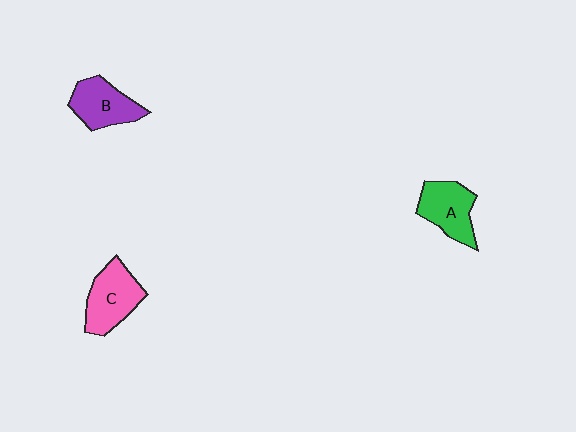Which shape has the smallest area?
Shape B (purple).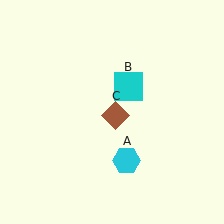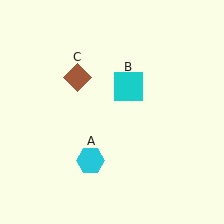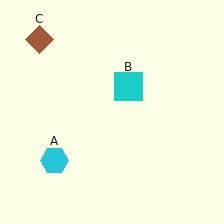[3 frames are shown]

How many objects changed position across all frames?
2 objects changed position: cyan hexagon (object A), brown diamond (object C).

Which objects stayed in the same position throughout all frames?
Cyan square (object B) remained stationary.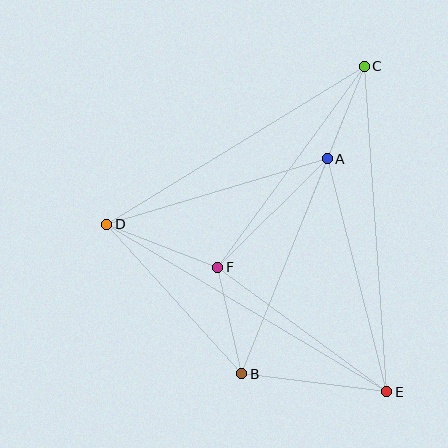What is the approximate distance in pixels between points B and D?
The distance between B and D is approximately 202 pixels.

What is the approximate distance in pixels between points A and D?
The distance between A and D is approximately 230 pixels.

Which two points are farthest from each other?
Points B and C are farthest from each other.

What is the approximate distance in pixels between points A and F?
The distance between A and F is approximately 154 pixels.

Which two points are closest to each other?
Points A and C are closest to each other.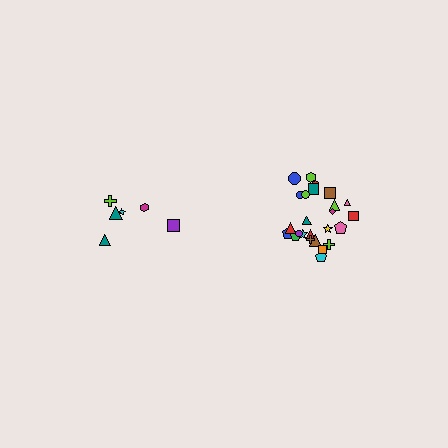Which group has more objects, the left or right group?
The right group.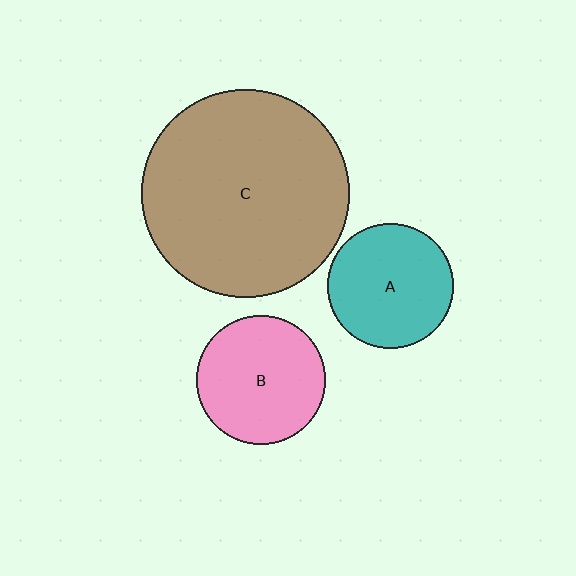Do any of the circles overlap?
No, none of the circles overlap.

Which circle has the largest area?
Circle C (brown).